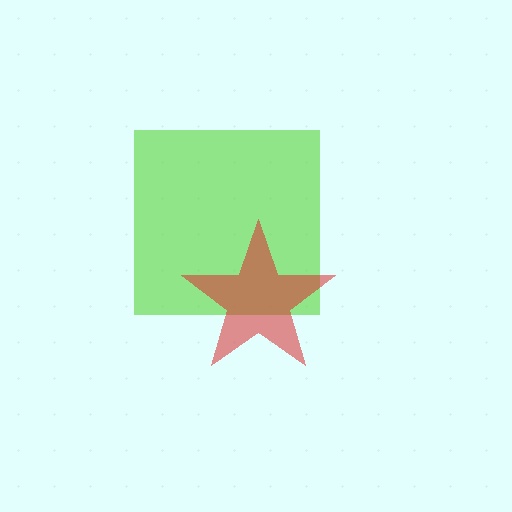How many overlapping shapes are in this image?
There are 2 overlapping shapes in the image.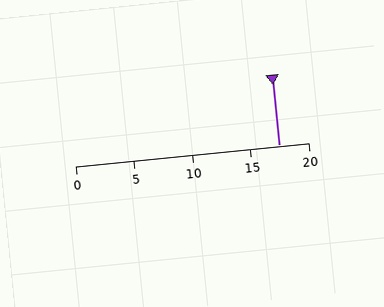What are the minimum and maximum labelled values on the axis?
The axis runs from 0 to 20.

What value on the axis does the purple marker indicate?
The marker indicates approximately 17.5.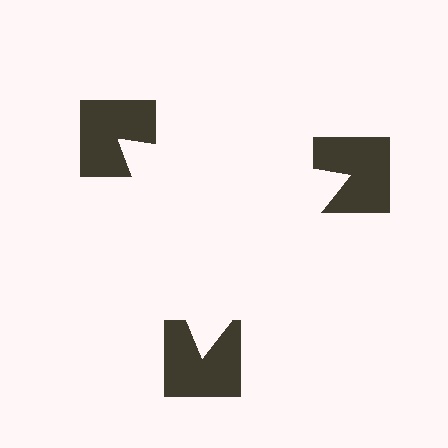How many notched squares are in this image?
There are 3 — one at each vertex of the illusory triangle.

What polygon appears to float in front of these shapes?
An illusory triangle — its edges are inferred from the aligned wedge cuts in the notched squares, not physically drawn.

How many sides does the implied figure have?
3 sides.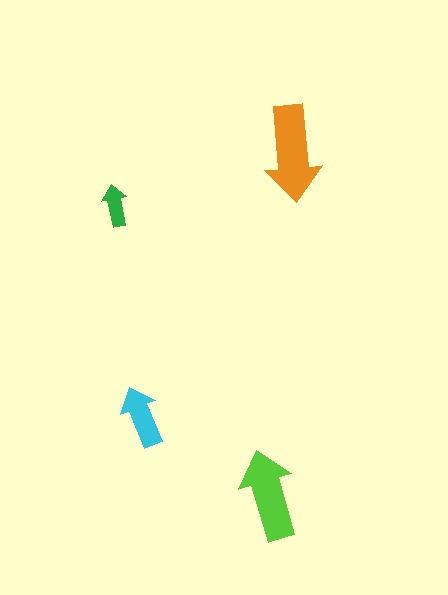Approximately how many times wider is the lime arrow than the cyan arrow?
About 1.5 times wider.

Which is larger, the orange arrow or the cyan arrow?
The orange one.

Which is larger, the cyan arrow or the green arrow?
The cyan one.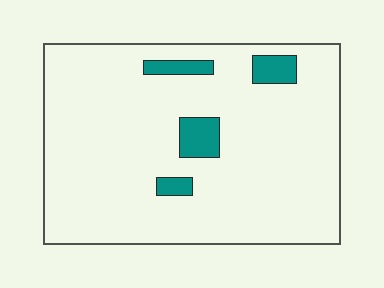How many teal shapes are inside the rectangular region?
4.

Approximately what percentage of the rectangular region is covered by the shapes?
Approximately 10%.